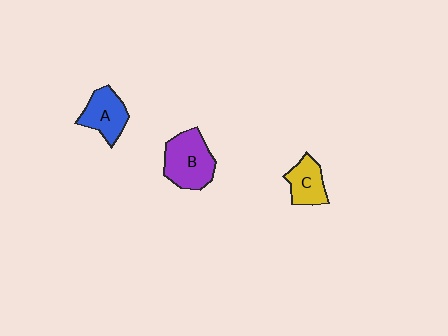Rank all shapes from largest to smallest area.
From largest to smallest: B (purple), A (blue), C (yellow).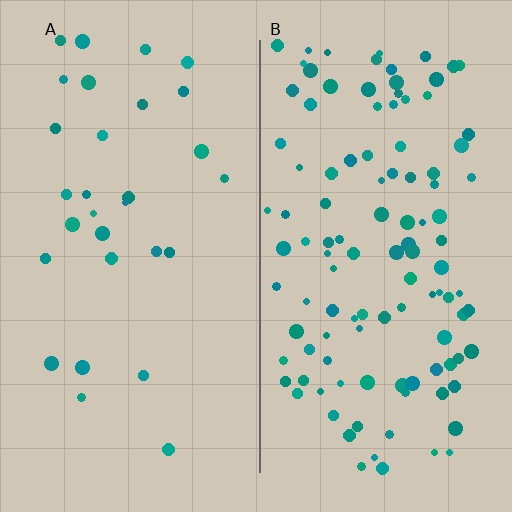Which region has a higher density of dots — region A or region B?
B (the right).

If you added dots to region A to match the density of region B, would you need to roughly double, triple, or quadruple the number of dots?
Approximately quadruple.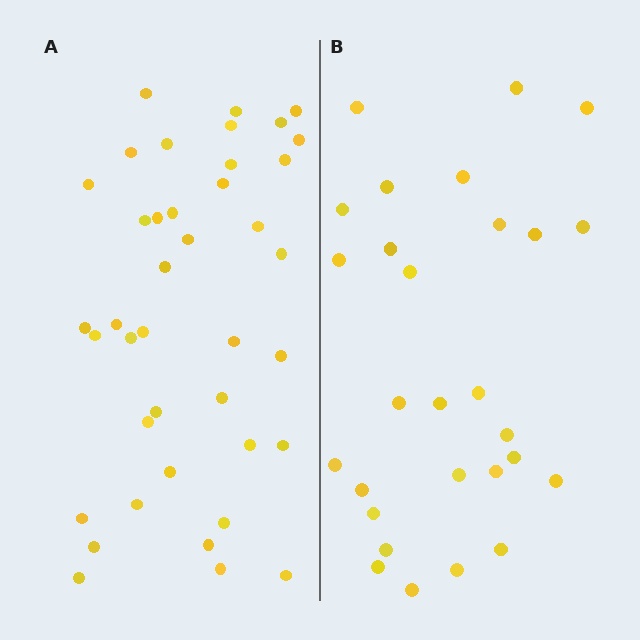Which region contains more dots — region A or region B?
Region A (the left region) has more dots.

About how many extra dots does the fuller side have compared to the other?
Region A has roughly 12 or so more dots than region B.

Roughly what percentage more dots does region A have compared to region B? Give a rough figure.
About 45% more.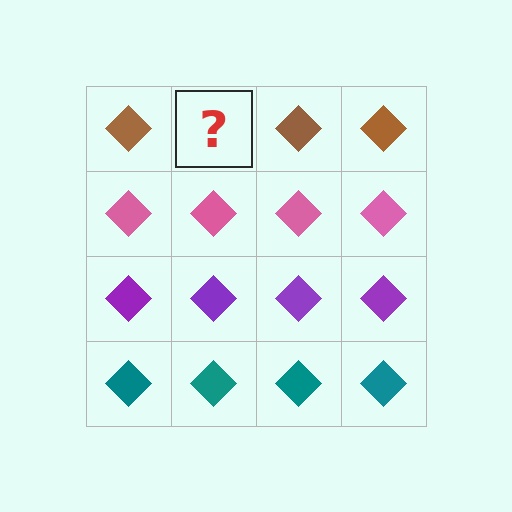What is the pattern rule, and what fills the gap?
The rule is that each row has a consistent color. The gap should be filled with a brown diamond.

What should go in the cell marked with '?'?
The missing cell should contain a brown diamond.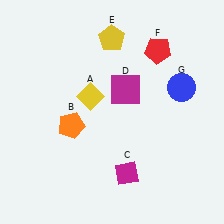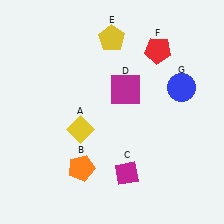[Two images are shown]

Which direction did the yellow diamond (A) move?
The yellow diamond (A) moved down.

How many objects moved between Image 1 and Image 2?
2 objects moved between the two images.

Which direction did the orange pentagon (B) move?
The orange pentagon (B) moved down.